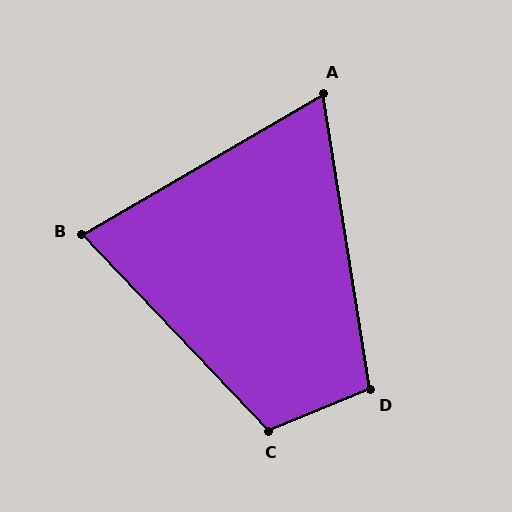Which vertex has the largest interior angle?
C, at approximately 111 degrees.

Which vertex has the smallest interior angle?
A, at approximately 69 degrees.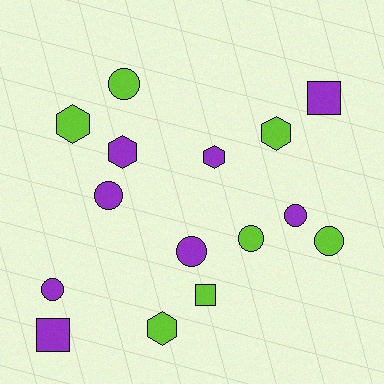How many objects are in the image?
There are 15 objects.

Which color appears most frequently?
Purple, with 8 objects.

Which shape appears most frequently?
Circle, with 7 objects.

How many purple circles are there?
There are 4 purple circles.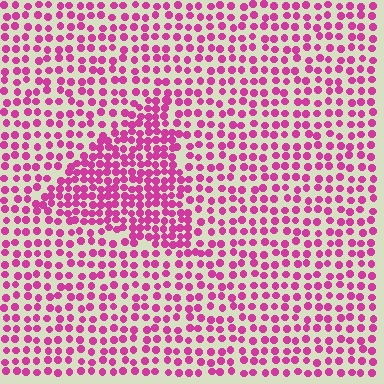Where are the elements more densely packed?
The elements are more densely packed inside the triangle boundary.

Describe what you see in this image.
The image contains small magenta elements arranged at two different densities. A triangle-shaped region is visible where the elements are more densely packed than the surrounding area.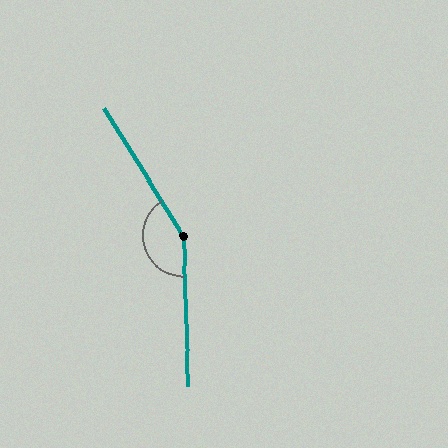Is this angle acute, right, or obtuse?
It is obtuse.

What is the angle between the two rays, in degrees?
Approximately 150 degrees.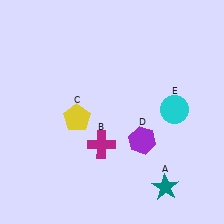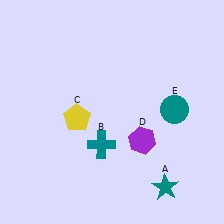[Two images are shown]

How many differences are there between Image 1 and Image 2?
There are 2 differences between the two images.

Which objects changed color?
B changed from magenta to teal. E changed from cyan to teal.